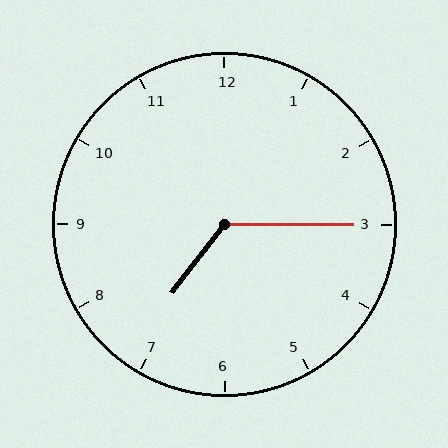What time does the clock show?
7:15.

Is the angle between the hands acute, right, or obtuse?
It is obtuse.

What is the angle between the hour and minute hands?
Approximately 128 degrees.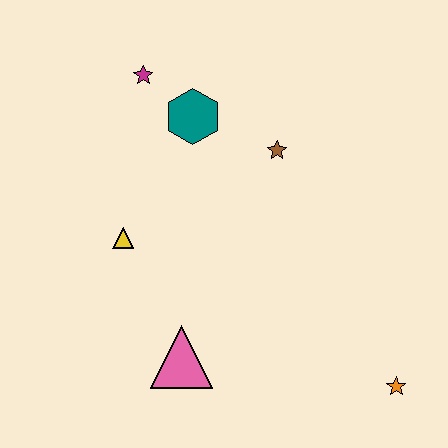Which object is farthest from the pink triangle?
The magenta star is farthest from the pink triangle.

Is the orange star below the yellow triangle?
Yes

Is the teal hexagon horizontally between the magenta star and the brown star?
Yes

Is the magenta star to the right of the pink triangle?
No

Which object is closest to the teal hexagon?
The magenta star is closest to the teal hexagon.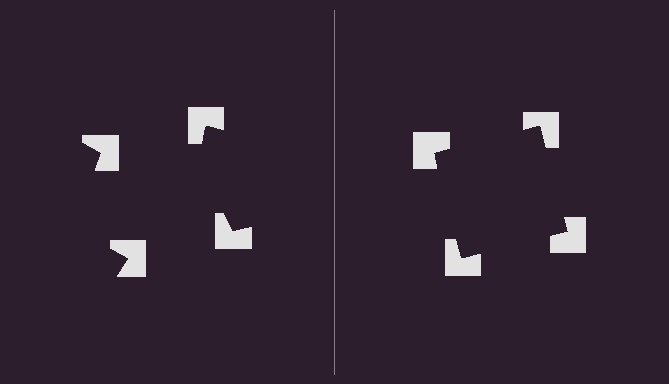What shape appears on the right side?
An illusory square.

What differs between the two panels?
The notched squares are positioned identically on both sides; only the wedge orientations differ. On the right they align to a square; on the left they are misaligned.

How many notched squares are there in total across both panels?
8 — 4 on each side.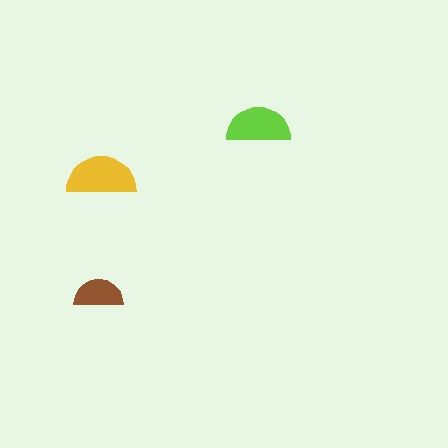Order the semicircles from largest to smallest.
the yellow one, the lime one, the brown one.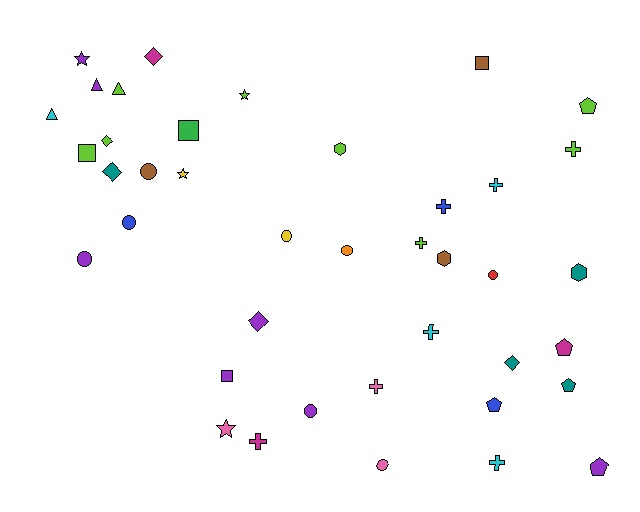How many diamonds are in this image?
There are 5 diamonds.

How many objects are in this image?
There are 40 objects.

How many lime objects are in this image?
There are 8 lime objects.